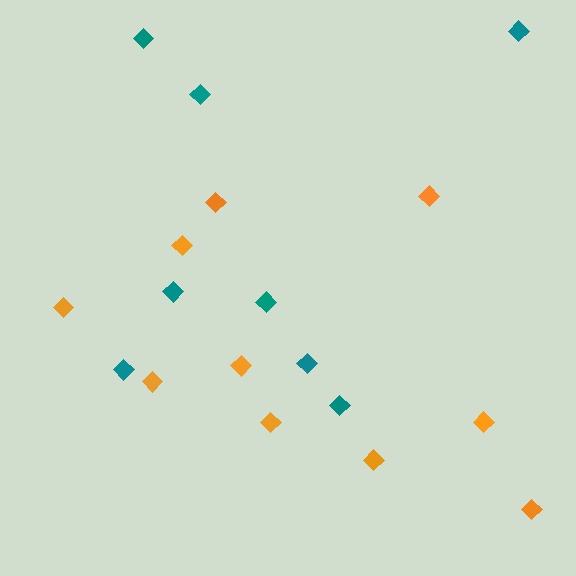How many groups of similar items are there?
There are 2 groups: one group of teal diamonds (8) and one group of orange diamonds (10).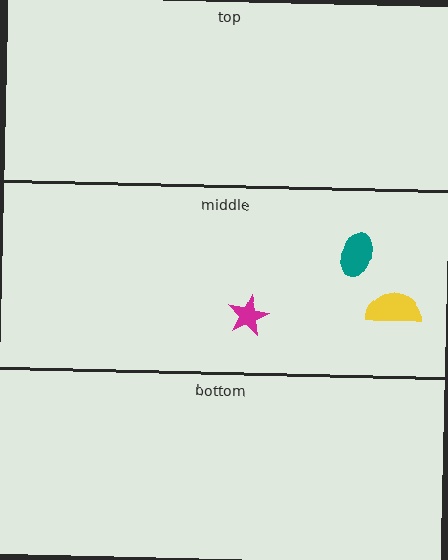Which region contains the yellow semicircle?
The middle region.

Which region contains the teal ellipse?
The middle region.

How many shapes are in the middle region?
3.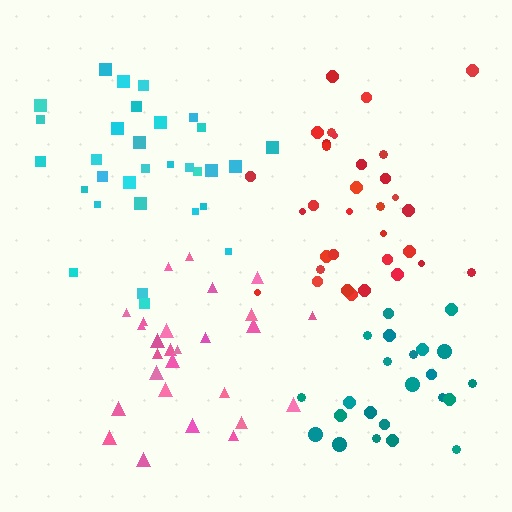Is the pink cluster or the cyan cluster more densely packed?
Cyan.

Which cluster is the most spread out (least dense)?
Red.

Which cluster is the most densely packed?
Cyan.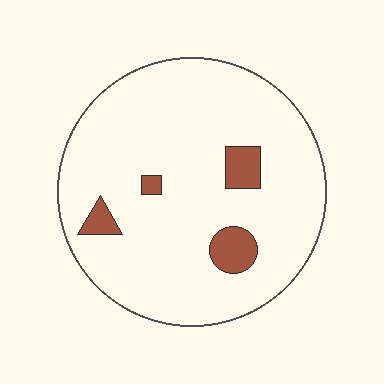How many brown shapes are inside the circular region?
4.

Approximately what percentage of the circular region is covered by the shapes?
Approximately 10%.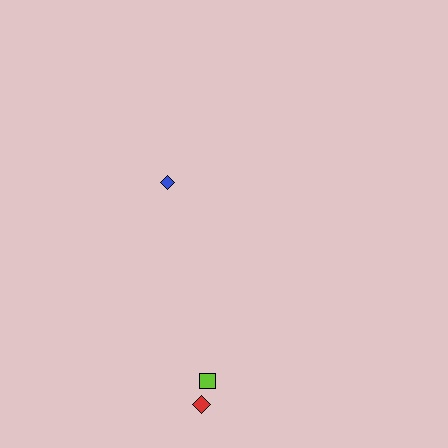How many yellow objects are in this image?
There are no yellow objects.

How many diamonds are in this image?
There are 2 diamonds.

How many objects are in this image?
There are 3 objects.